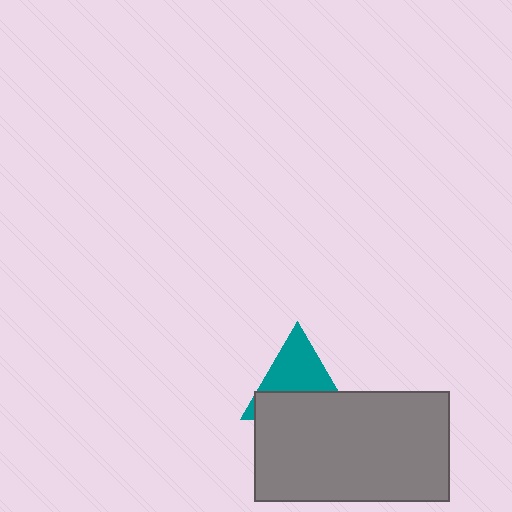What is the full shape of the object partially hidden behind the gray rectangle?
The partially hidden object is a teal triangle.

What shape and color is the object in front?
The object in front is a gray rectangle.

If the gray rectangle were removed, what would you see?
You would see the complete teal triangle.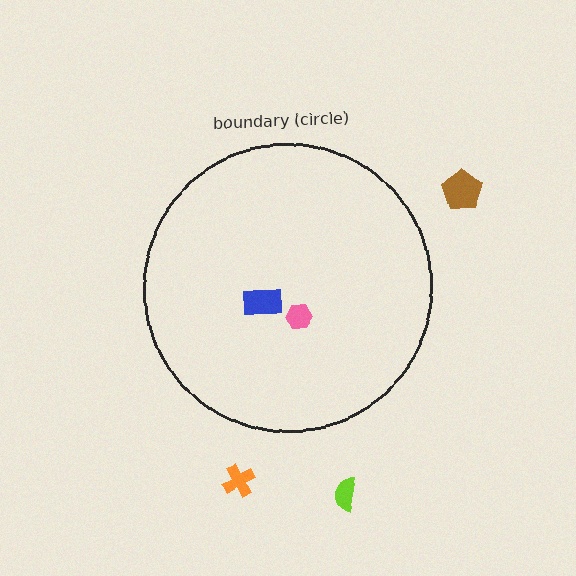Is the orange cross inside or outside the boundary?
Outside.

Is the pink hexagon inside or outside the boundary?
Inside.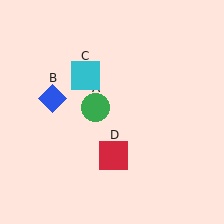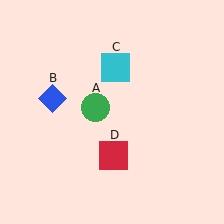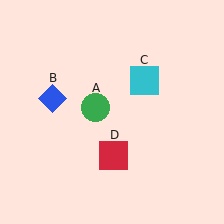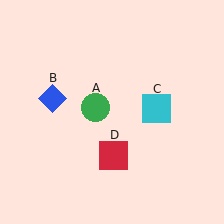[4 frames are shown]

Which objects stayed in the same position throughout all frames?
Green circle (object A) and blue diamond (object B) and red square (object D) remained stationary.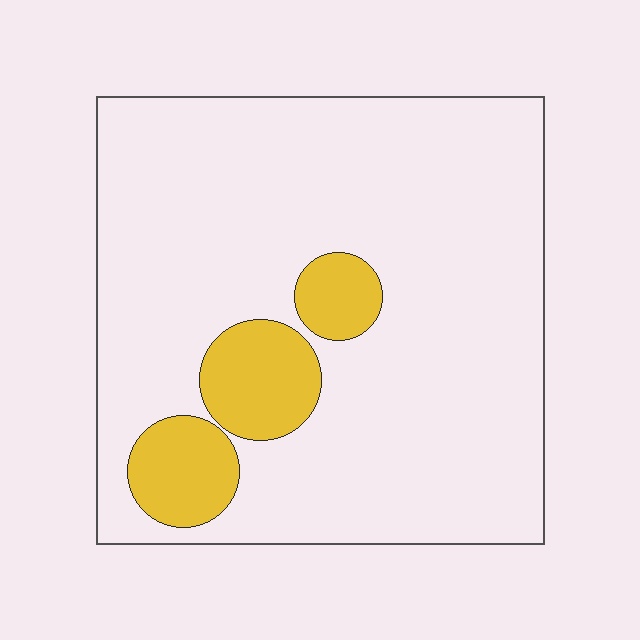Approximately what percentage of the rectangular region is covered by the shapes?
Approximately 15%.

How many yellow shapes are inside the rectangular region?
3.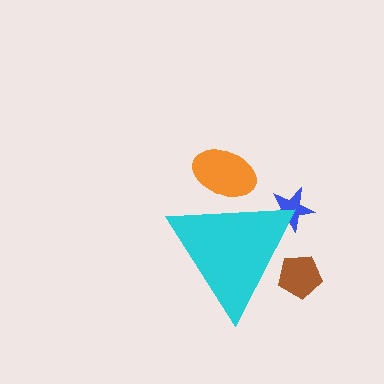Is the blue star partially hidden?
Yes, the blue star is partially hidden behind the cyan triangle.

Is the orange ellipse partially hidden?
Yes, the orange ellipse is partially hidden behind the cyan triangle.